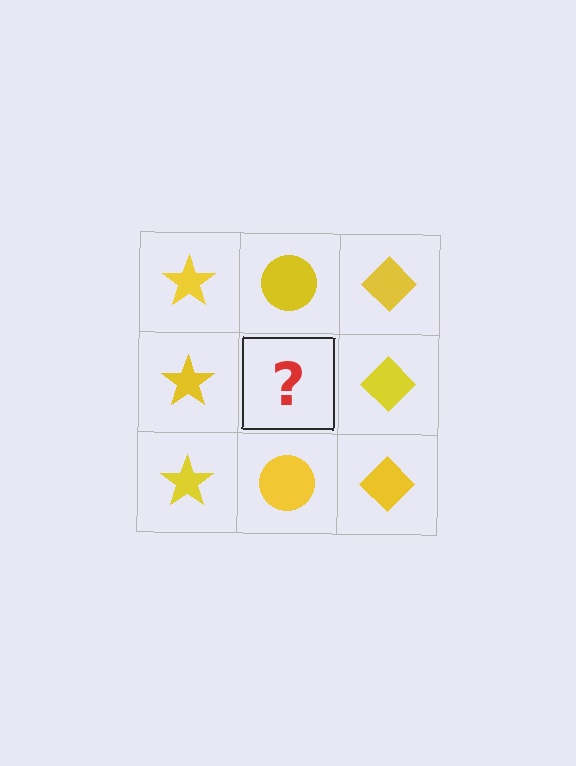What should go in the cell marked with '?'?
The missing cell should contain a yellow circle.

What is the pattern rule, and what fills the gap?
The rule is that each column has a consistent shape. The gap should be filled with a yellow circle.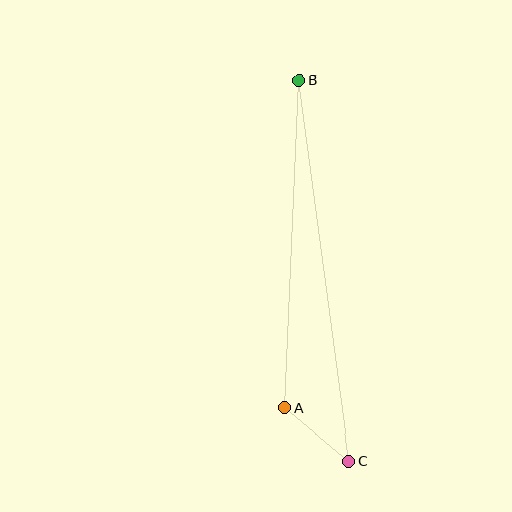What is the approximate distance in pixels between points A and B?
The distance between A and B is approximately 328 pixels.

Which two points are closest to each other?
Points A and C are closest to each other.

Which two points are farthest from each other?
Points B and C are farthest from each other.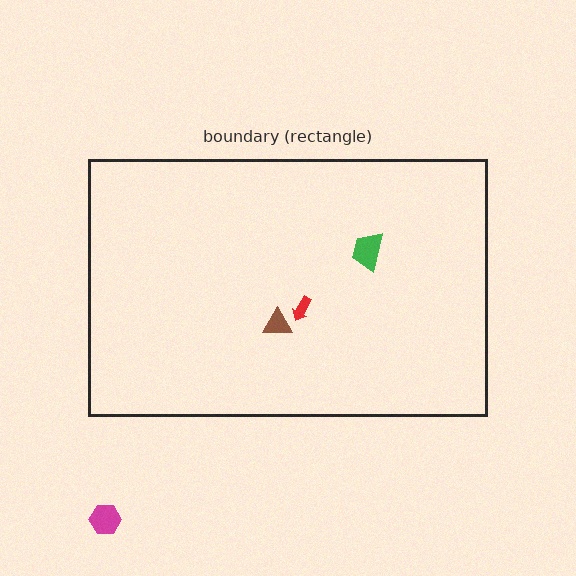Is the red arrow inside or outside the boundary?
Inside.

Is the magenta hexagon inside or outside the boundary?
Outside.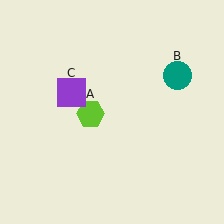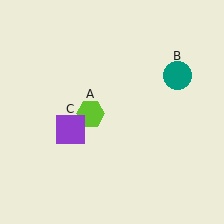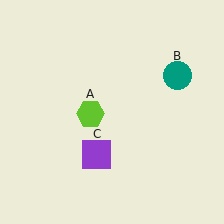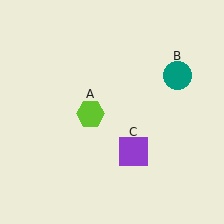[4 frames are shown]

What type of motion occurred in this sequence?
The purple square (object C) rotated counterclockwise around the center of the scene.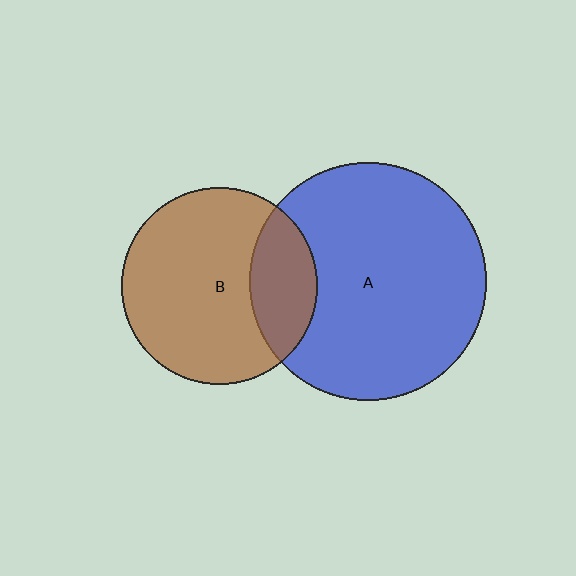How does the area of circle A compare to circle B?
Approximately 1.5 times.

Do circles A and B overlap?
Yes.